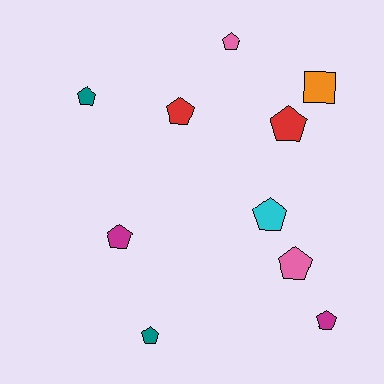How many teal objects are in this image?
There are 2 teal objects.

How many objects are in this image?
There are 10 objects.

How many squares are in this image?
There is 1 square.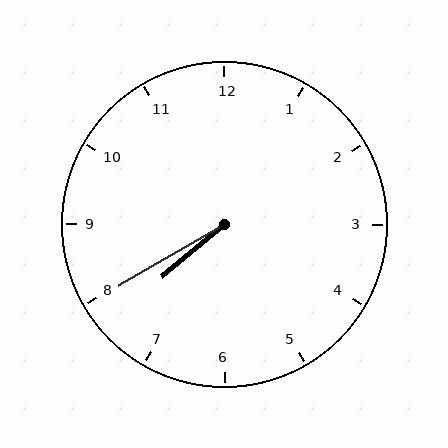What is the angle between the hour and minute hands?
Approximately 10 degrees.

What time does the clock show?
7:40.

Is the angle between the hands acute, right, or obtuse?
It is acute.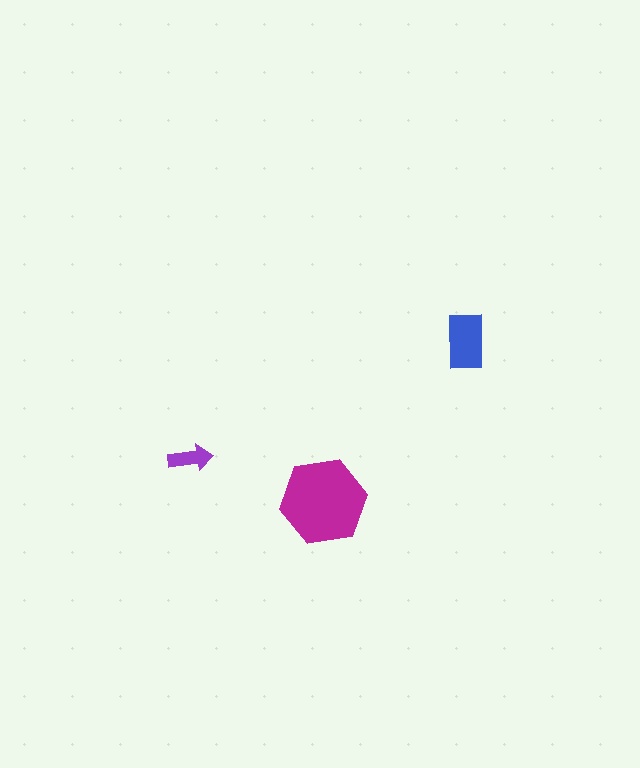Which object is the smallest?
The purple arrow.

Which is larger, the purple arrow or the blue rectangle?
The blue rectangle.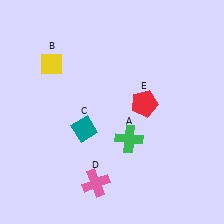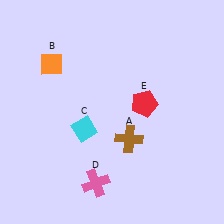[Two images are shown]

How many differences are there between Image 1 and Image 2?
There are 3 differences between the two images.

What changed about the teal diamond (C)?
In Image 1, C is teal. In Image 2, it changed to cyan.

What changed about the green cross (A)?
In Image 1, A is green. In Image 2, it changed to brown.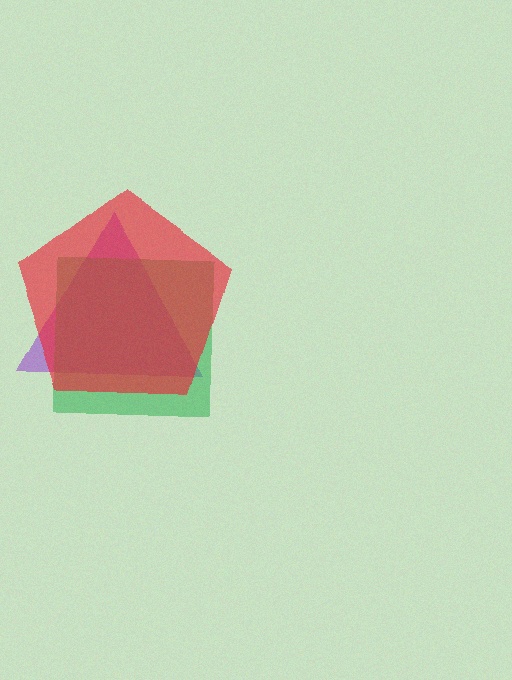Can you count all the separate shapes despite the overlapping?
Yes, there are 3 separate shapes.